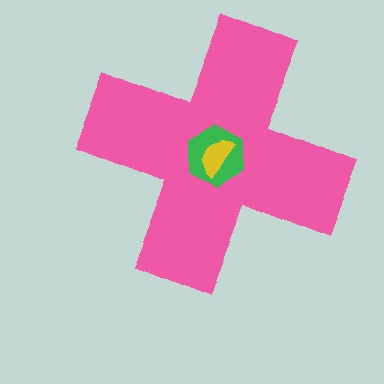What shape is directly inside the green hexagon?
The yellow semicircle.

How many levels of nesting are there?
3.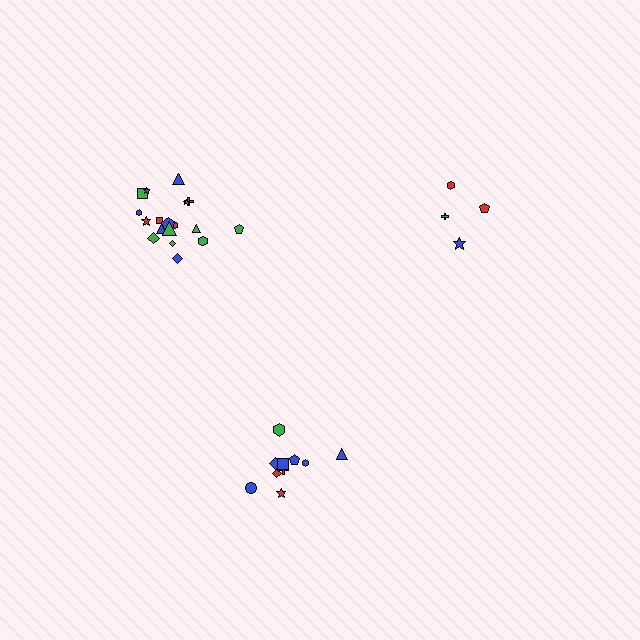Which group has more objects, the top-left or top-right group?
The top-left group.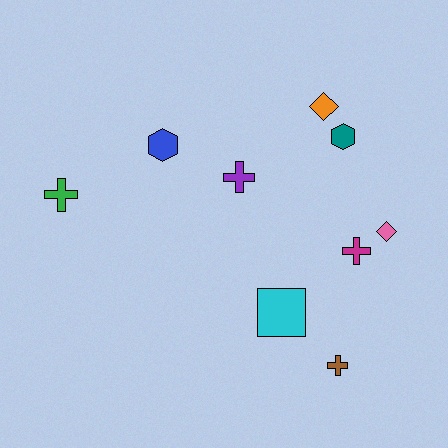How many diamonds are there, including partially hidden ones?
There are 2 diamonds.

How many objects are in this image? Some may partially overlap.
There are 9 objects.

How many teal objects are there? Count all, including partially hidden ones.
There is 1 teal object.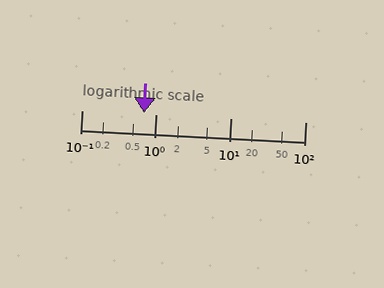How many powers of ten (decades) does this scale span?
The scale spans 3 decades, from 0.1 to 100.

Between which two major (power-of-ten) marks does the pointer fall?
The pointer is between 0.1 and 1.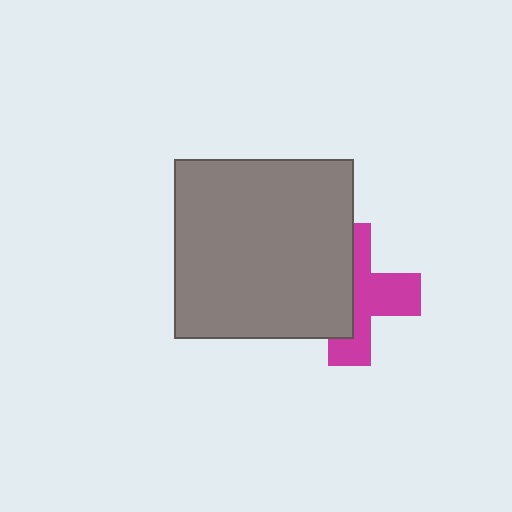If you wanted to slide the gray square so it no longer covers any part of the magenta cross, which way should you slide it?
Slide it left — that is the most direct way to separate the two shapes.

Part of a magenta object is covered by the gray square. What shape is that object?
It is a cross.